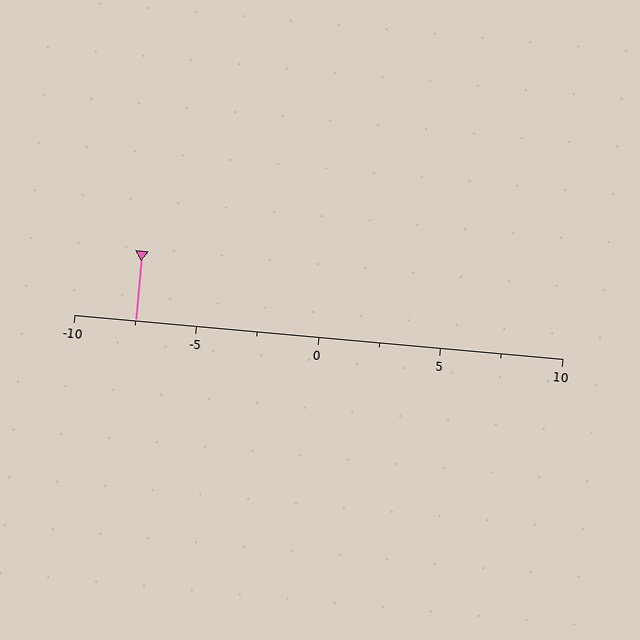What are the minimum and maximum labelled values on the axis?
The axis runs from -10 to 10.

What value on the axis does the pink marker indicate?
The marker indicates approximately -7.5.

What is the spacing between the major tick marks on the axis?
The major ticks are spaced 5 apart.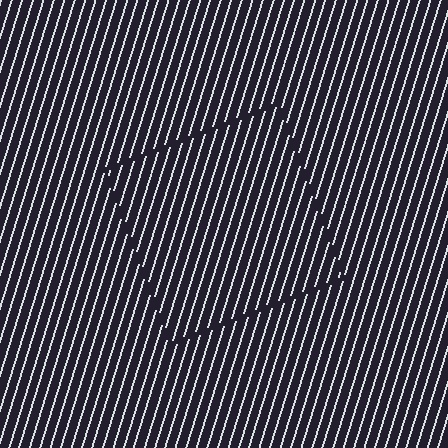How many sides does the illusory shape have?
4 sides — the line-ends trace a square.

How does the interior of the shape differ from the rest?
The interior of the shape contains the same grating, shifted by half a period — the contour is defined by the phase discontinuity where line-ends from the inner and outer gratings abut.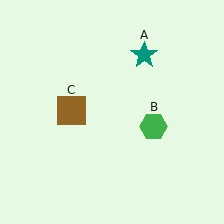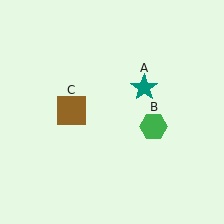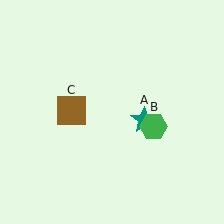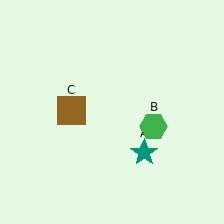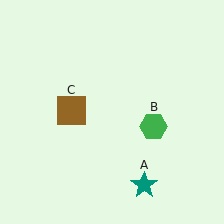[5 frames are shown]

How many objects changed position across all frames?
1 object changed position: teal star (object A).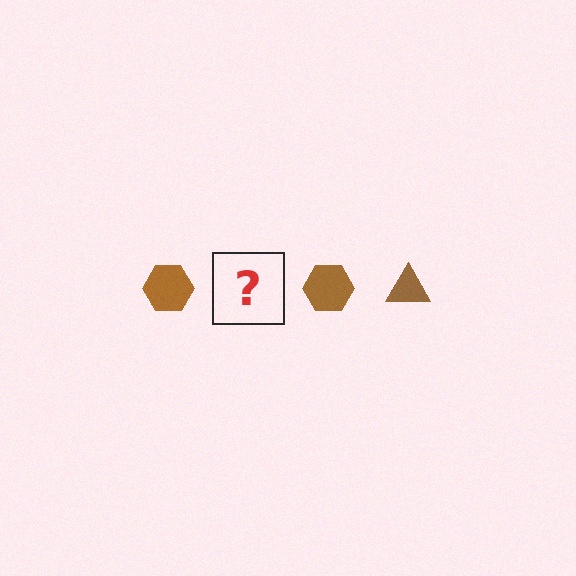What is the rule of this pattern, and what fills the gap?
The rule is that the pattern cycles through hexagon, triangle shapes in brown. The gap should be filled with a brown triangle.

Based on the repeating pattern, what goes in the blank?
The blank should be a brown triangle.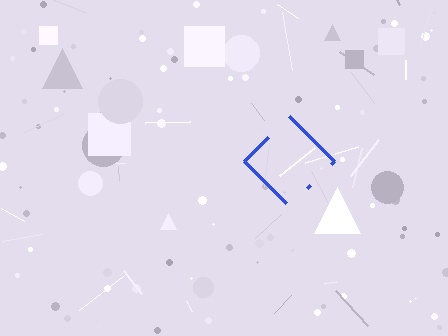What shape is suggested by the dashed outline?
The dashed outline suggests a diamond.